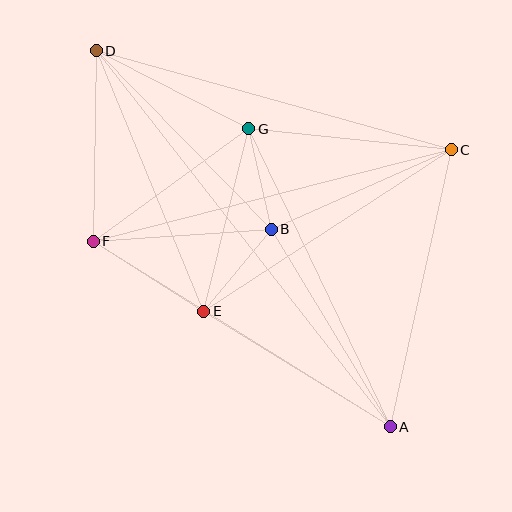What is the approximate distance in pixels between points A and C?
The distance between A and C is approximately 284 pixels.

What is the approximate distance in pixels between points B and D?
The distance between B and D is approximately 250 pixels.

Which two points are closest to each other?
Points B and G are closest to each other.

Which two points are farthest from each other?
Points A and D are farthest from each other.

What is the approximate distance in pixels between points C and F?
The distance between C and F is approximately 370 pixels.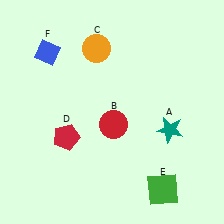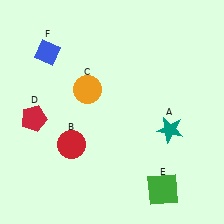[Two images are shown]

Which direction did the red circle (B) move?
The red circle (B) moved left.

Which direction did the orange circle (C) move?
The orange circle (C) moved down.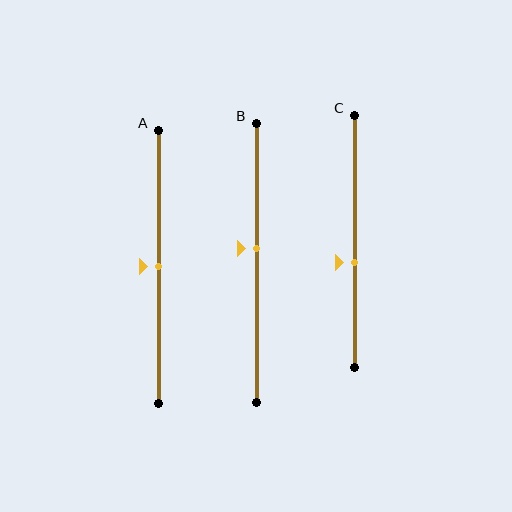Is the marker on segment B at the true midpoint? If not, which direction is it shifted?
No, the marker on segment B is shifted upward by about 5% of the segment length.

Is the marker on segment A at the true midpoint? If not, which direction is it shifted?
Yes, the marker on segment A is at the true midpoint.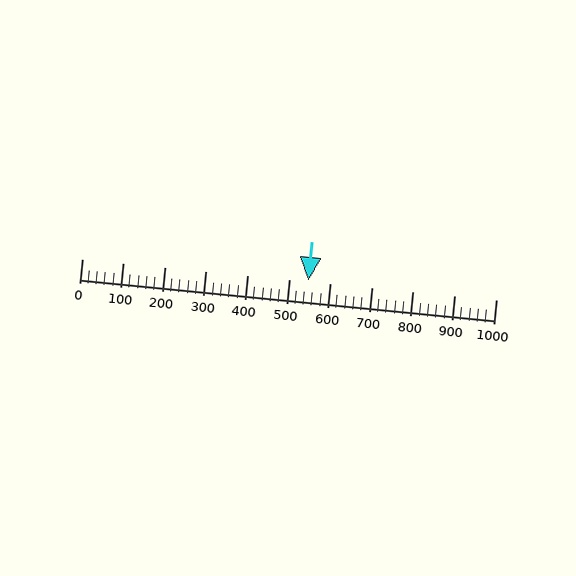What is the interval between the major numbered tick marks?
The major tick marks are spaced 100 units apart.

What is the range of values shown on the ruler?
The ruler shows values from 0 to 1000.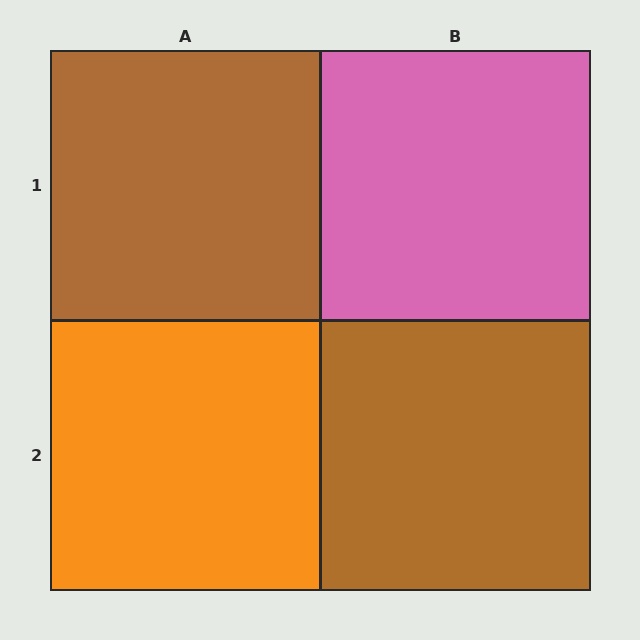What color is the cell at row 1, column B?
Pink.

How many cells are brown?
2 cells are brown.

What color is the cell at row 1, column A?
Brown.